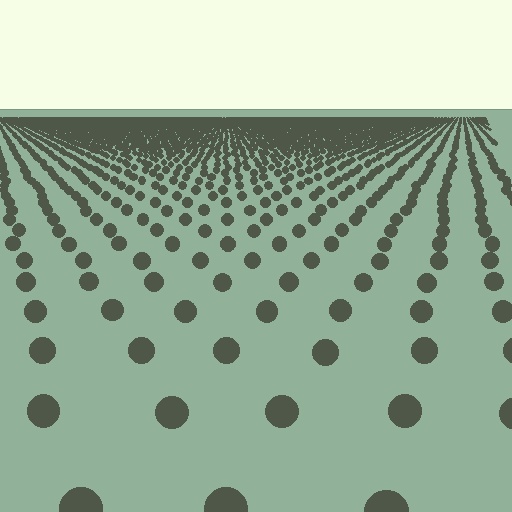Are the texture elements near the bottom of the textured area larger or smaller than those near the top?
Larger. Near the bottom, elements are closer to the viewer and appear at a bigger on-screen size.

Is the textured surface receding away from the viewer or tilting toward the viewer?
The surface is receding away from the viewer. Texture elements get smaller and denser toward the top.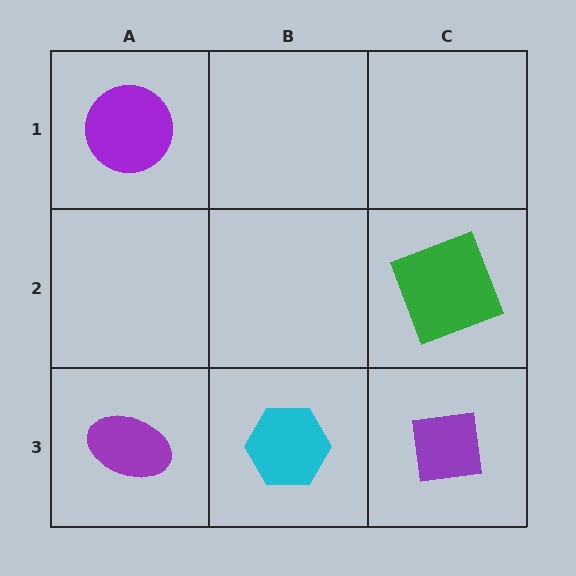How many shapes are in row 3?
3 shapes.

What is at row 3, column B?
A cyan hexagon.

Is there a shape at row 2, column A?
No, that cell is empty.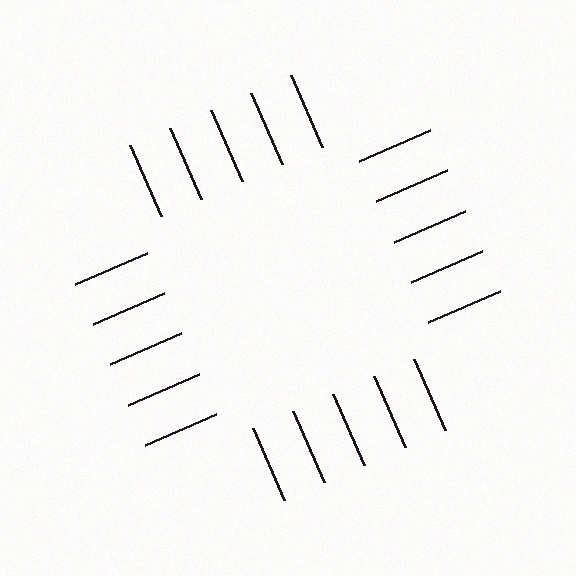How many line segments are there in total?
20 — 5 along each of the 4 edges.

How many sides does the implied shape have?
4 sides — the line-ends trace a square.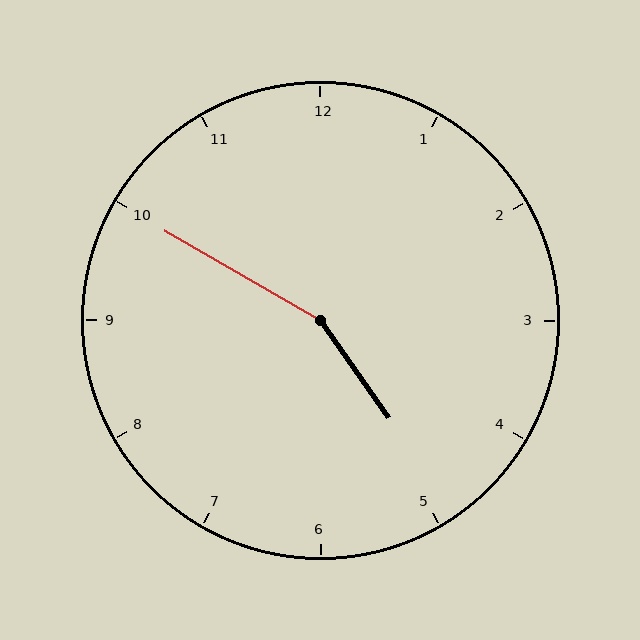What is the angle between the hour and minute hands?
Approximately 155 degrees.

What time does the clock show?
4:50.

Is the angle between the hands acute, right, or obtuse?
It is obtuse.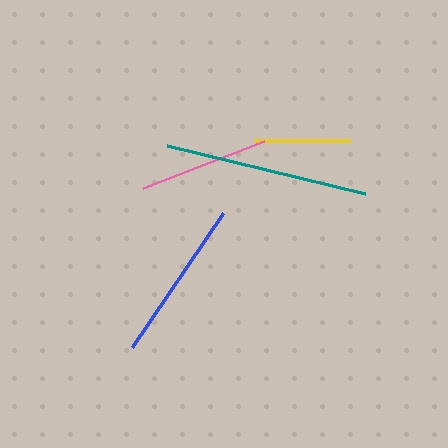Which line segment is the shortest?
The yellow line is the shortest at approximately 96 pixels.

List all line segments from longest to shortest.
From longest to shortest: teal, blue, pink, yellow.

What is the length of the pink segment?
The pink segment is approximately 130 pixels long.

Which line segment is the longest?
The teal line is the longest at approximately 203 pixels.